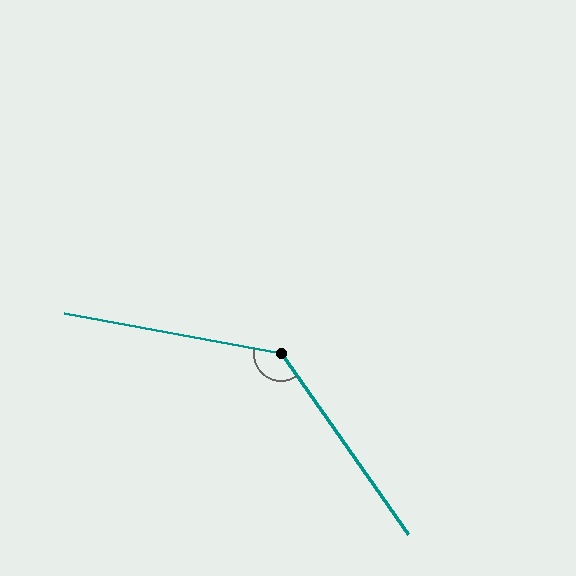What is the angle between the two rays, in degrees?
Approximately 135 degrees.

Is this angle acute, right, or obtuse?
It is obtuse.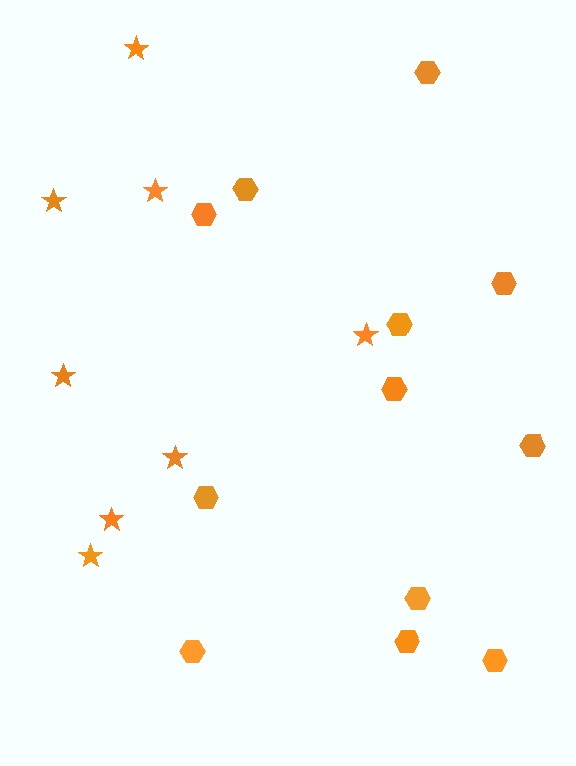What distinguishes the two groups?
There are 2 groups: one group of stars (8) and one group of hexagons (12).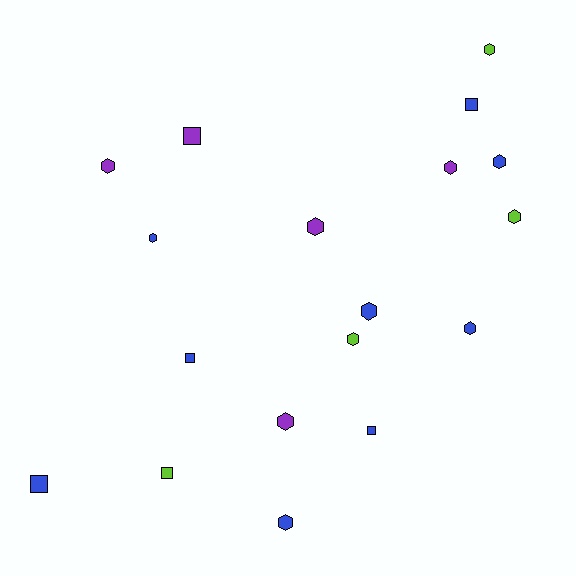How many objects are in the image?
There are 18 objects.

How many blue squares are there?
There are 4 blue squares.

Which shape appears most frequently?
Hexagon, with 12 objects.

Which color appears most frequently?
Blue, with 9 objects.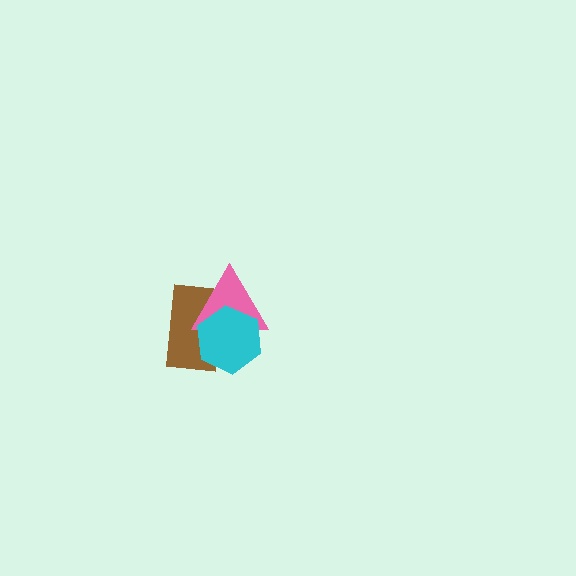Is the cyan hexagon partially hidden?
No, no other shape covers it.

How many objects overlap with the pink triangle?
2 objects overlap with the pink triangle.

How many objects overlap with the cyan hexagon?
2 objects overlap with the cyan hexagon.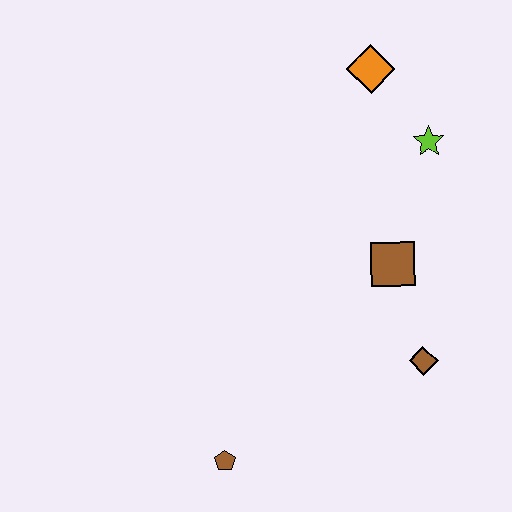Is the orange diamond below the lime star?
No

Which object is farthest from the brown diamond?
The orange diamond is farthest from the brown diamond.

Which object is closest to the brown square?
The brown diamond is closest to the brown square.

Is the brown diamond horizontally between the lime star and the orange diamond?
Yes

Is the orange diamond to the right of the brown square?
No